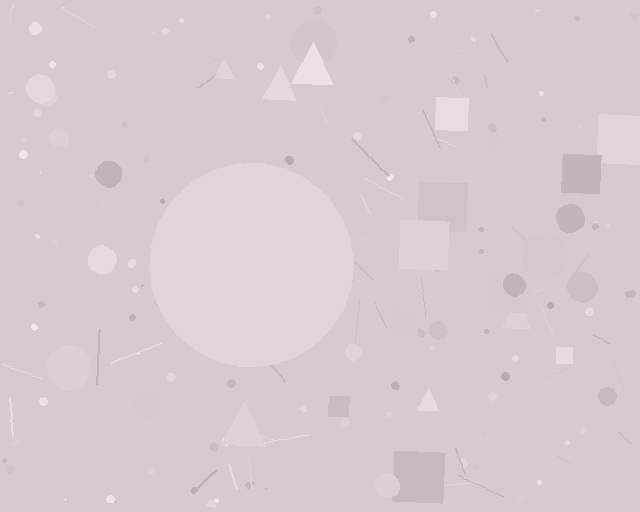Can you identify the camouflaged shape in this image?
The camouflaged shape is a circle.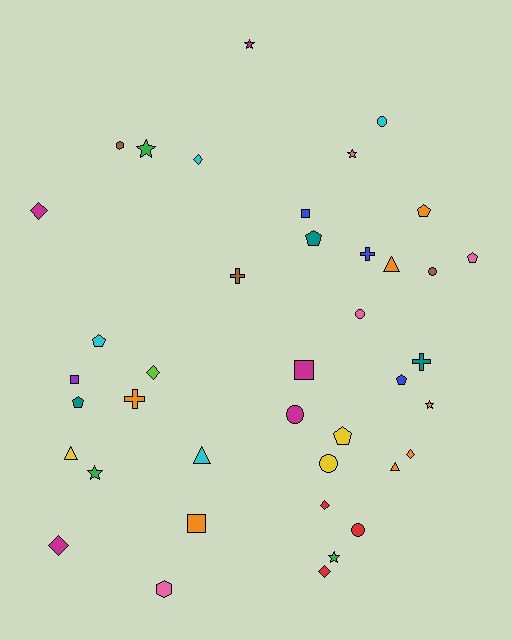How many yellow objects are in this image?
There are 3 yellow objects.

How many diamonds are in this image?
There are 7 diamonds.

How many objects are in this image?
There are 40 objects.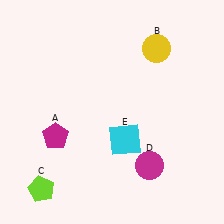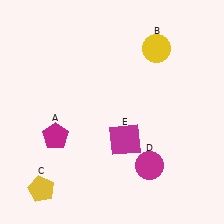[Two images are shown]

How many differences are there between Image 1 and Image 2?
There are 2 differences between the two images.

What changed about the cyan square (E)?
In Image 1, E is cyan. In Image 2, it changed to magenta.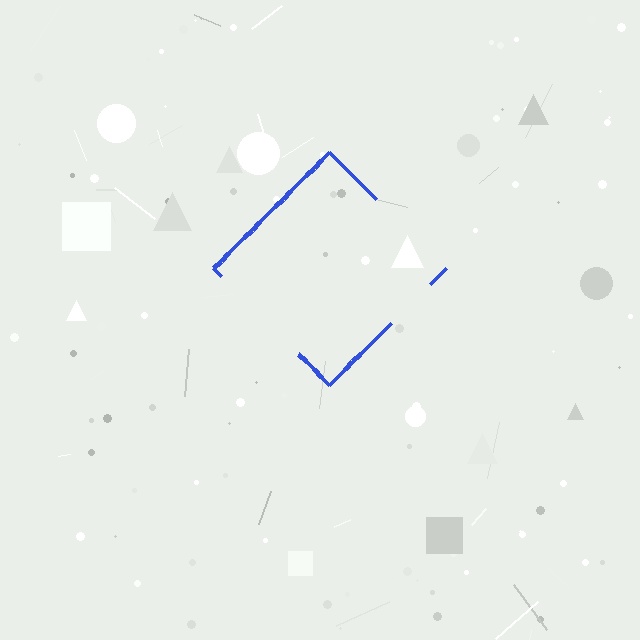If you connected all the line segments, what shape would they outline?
They would outline a diamond.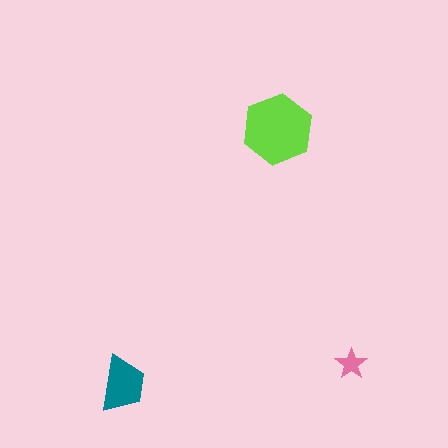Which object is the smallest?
The pink star.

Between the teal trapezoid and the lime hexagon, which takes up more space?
The lime hexagon.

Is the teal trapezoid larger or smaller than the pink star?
Larger.